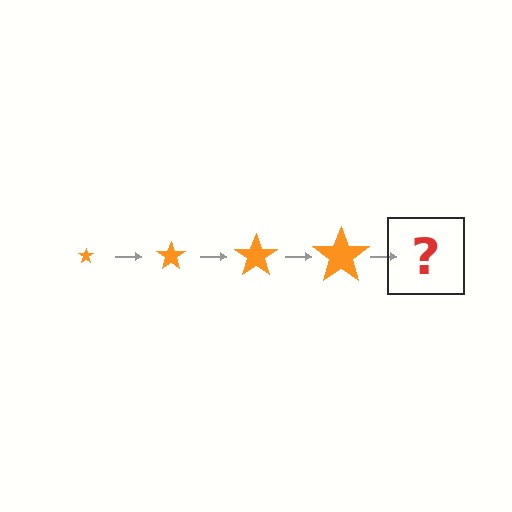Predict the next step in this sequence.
The next step is an orange star, larger than the previous one.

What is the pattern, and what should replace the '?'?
The pattern is that the star gets progressively larger each step. The '?' should be an orange star, larger than the previous one.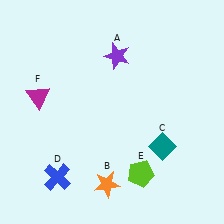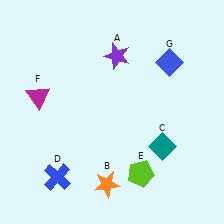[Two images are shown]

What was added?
A blue diamond (G) was added in Image 2.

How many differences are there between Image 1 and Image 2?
There is 1 difference between the two images.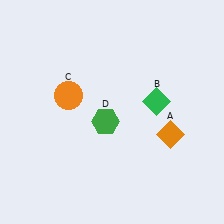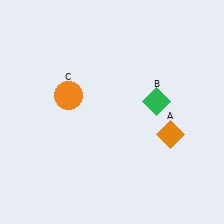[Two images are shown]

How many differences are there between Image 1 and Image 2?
There is 1 difference between the two images.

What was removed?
The green hexagon (D) was removed in Image 2.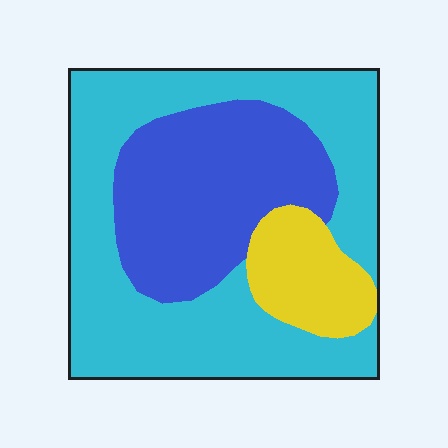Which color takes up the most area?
Cyan, at roughly 55%.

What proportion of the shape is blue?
Blue covers about 30% of the shape.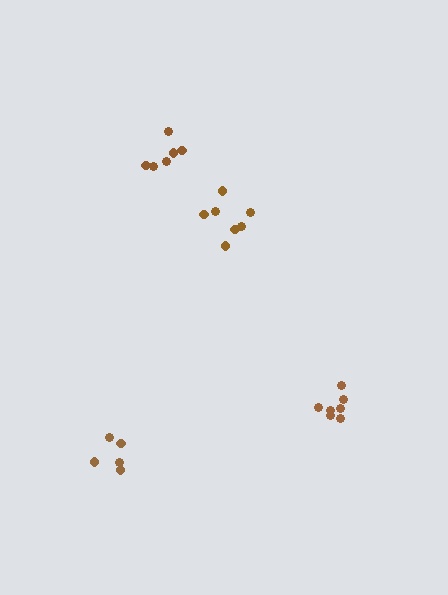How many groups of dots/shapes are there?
There are 4 groups.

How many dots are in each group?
Group 1: 7 dots, Group 2: 6 dots, Group 3: 5 dots, Group 4: 7 dots (25 total).